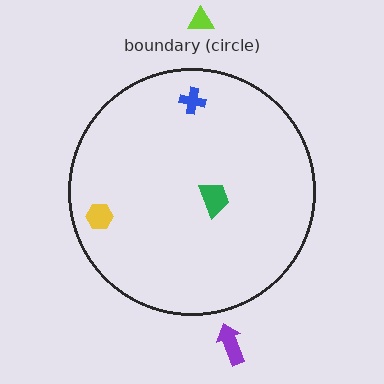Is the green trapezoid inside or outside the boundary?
Inside.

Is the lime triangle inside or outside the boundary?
Outside.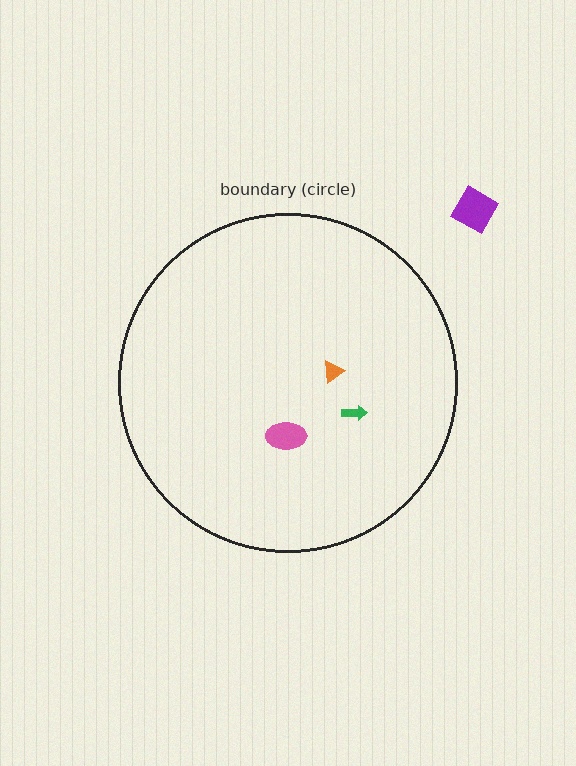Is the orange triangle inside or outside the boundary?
Inside.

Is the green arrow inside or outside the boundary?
Inside.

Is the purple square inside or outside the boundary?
Outside.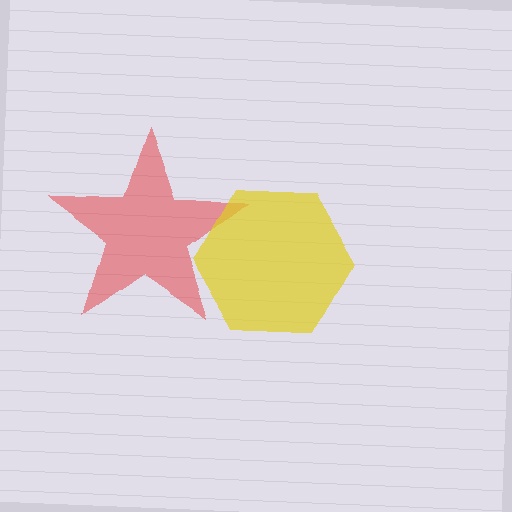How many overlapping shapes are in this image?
There are 2 overlapping shapes in the image.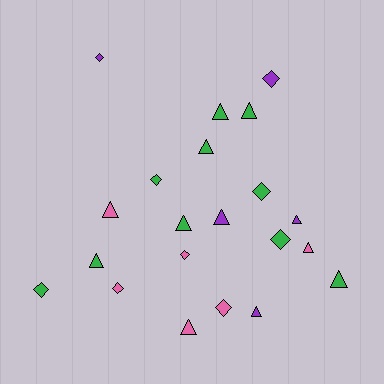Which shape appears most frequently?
Triangle, with 12 objects.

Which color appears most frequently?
Green, with 10 objects.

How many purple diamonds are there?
There are 2 purple diamonds.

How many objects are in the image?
There are 21 objects.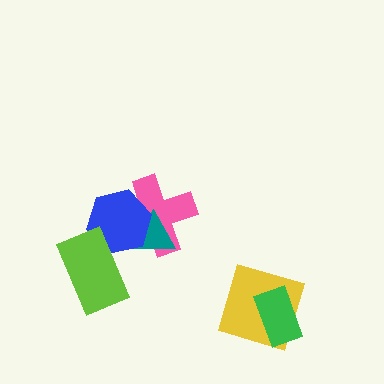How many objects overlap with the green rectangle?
1 object overlaps with the green rectangle.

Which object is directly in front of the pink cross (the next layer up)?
The teal triangle is directly in front of the pink cross.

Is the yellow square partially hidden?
Yes, it is partially covered by another shape.